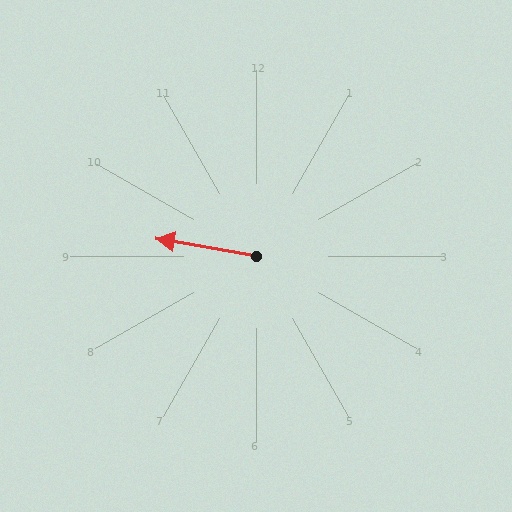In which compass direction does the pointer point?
West.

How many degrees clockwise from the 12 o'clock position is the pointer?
Approximately 280 degrees.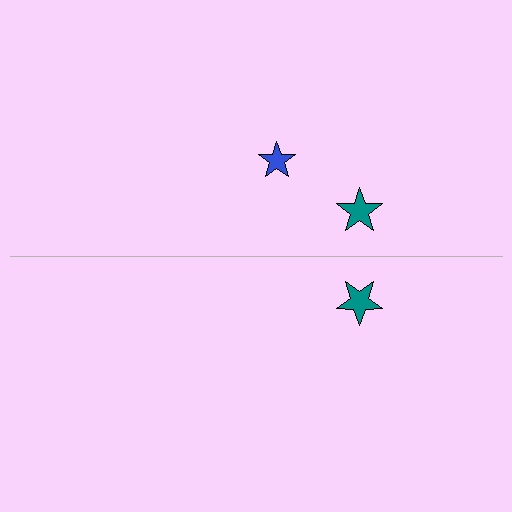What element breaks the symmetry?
A blue star is missing from the bottom side.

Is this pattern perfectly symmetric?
No, the pattern is not perfectly symmetric. A blue star is missing from the bottom side.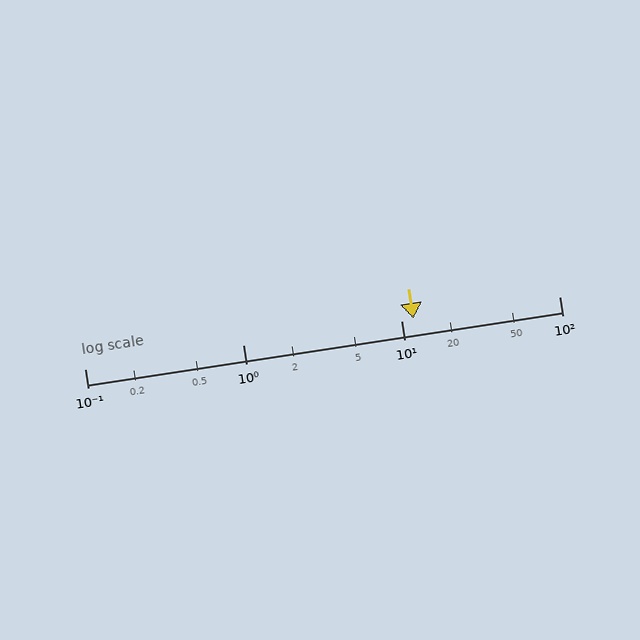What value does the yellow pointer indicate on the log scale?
The pointer indicates approximately 12.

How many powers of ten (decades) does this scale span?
The scale spans 3 decades, from 0.1 to 100.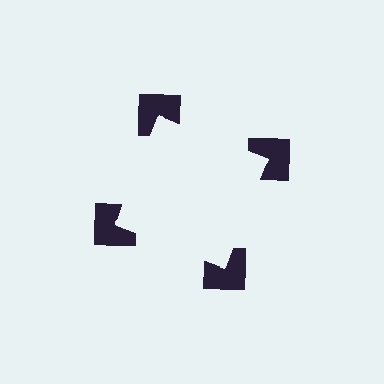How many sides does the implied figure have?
4 sides.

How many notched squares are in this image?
There are 4 — one at each vertex of the illusory square.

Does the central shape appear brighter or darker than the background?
It typically appears slightly brighter than the background, even though no actual brightness change is drawn.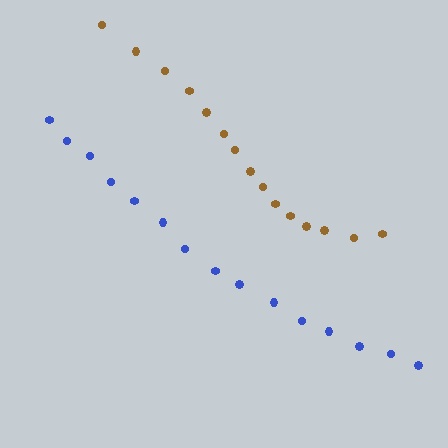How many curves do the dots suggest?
There are 2 distinct paths.